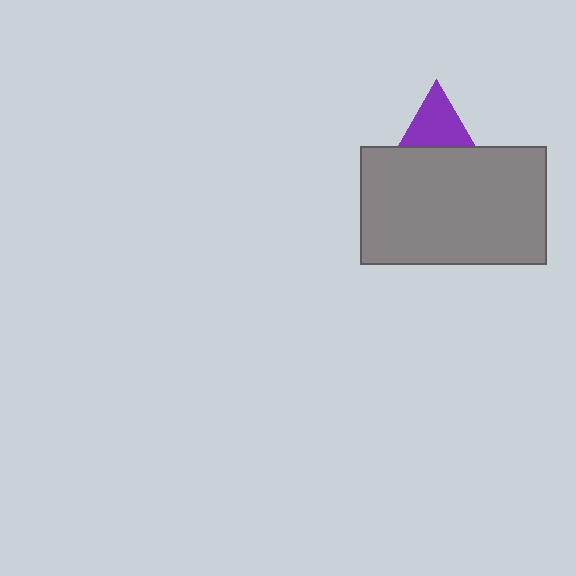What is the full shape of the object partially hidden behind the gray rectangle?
The partially hidden object is a purple triangle.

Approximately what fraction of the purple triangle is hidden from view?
Roughly 54% of the purple triangle is hidden behind the gray rectangle.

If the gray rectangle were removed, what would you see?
You would see the complete purple triangle.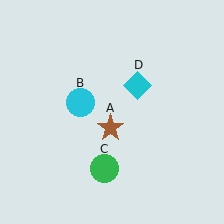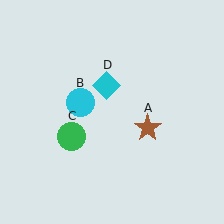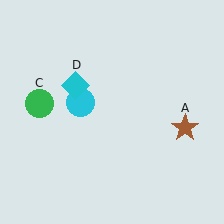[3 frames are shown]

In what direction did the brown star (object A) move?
The brown star (object A) moved right.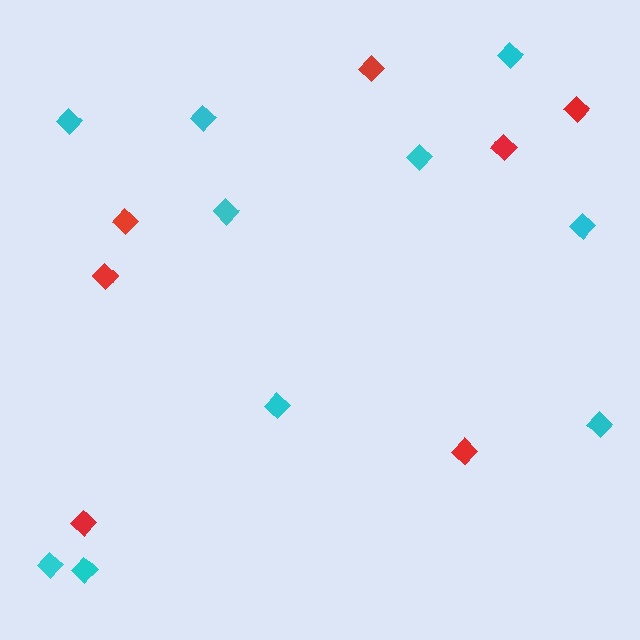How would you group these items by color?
There are 2 groups: one group of red diamonds (7) and one group of cyan diamonds (10).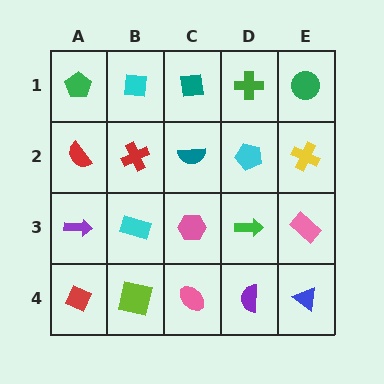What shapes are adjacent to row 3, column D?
A cyan pentagon (row 2, column D), a purple semicircle (row 4, column D), a pink hexagon (row 3, column C), a pink rectangle (row 3, column E).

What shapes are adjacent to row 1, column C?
A teal semicircle (row 2, column C), a cyan square (row 1, column B), a green cross (row 1, column D).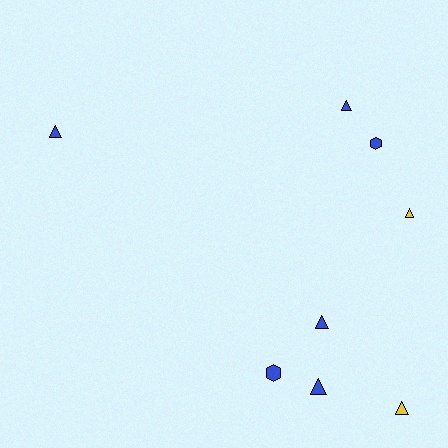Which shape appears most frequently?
Triangle, with 6 objects.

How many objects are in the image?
There are 8 objects.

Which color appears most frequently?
Blue, with 6 objects.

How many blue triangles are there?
There are 4 blue triangles.